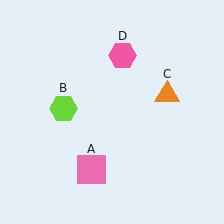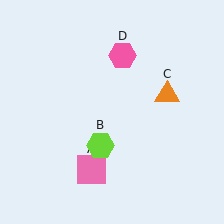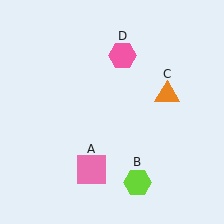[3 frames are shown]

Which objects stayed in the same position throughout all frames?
Pink square (object A) and orange triangle (object C) and pink hexagon (object D) remained stationary.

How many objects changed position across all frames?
1 object changed position: lime hexagon (object B).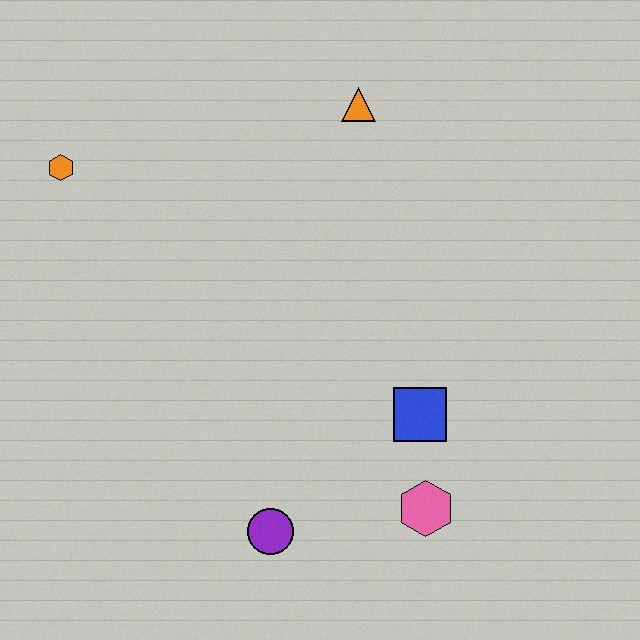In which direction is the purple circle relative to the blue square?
The purple circle is to the left of the blue square.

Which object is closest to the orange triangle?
The orange hexagon is closest to the orange triangle.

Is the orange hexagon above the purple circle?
Yes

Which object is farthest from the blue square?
The orange hexagon is farthest from the blue square.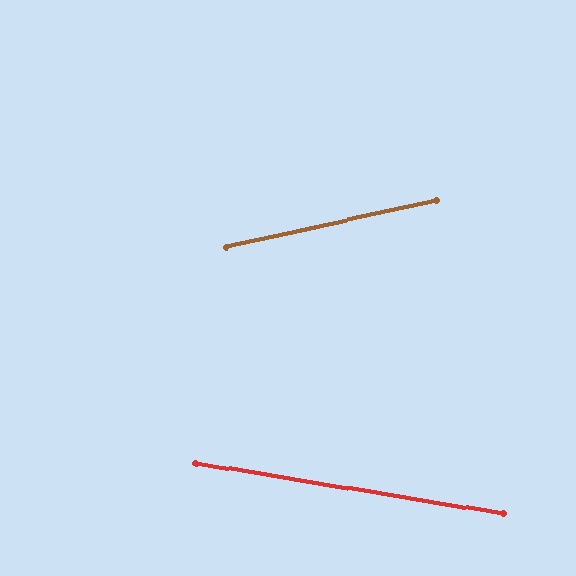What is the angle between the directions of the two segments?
Approximately 22 degrees.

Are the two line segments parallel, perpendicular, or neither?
Neither parallel nor perpendicular — they differ by about 22°.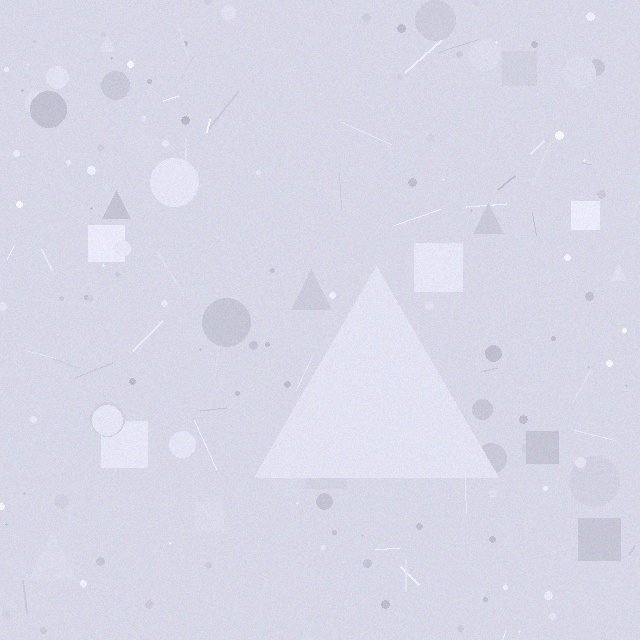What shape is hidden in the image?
A triangle is hidden in the image.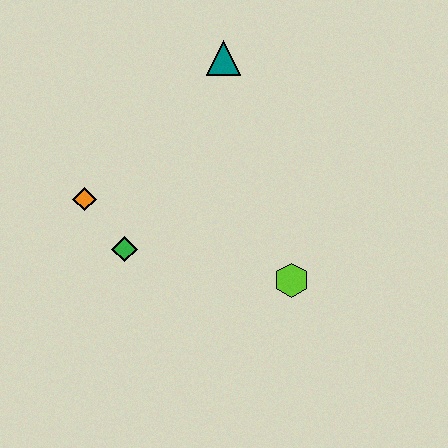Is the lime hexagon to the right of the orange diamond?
Yes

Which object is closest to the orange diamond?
The green diamond is closest to the orange diamond.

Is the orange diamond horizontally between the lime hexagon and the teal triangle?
No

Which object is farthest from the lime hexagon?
The teal triangle is farthest from the lime hexagon.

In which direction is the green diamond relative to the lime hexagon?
The green diamond is to the left of the lime hexagon.